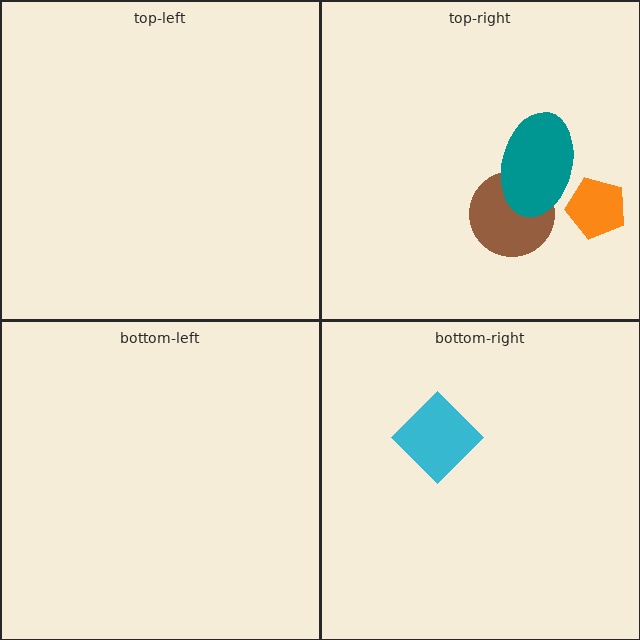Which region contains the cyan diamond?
The bottom-right region.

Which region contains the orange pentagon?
The top-right region.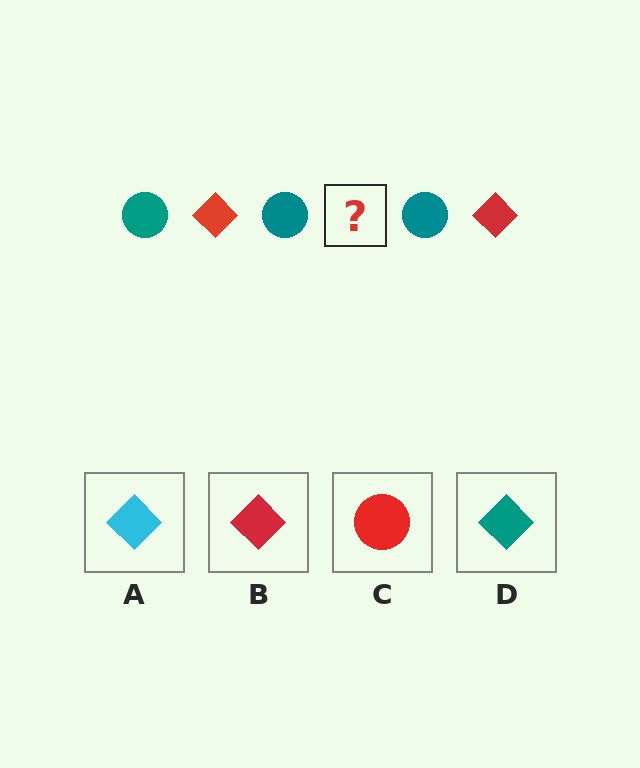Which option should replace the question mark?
Option B.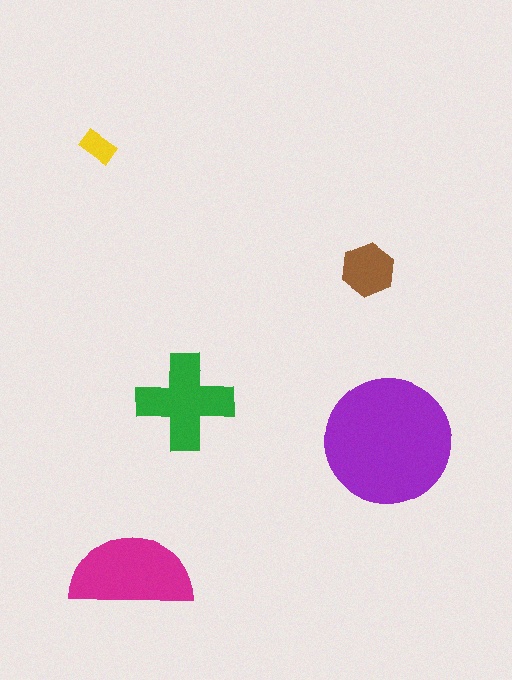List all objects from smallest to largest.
The yellow rectangle, the brown hexagon, the green cross, the magenta semicircle, the purple circle.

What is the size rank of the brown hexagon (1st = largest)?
4th.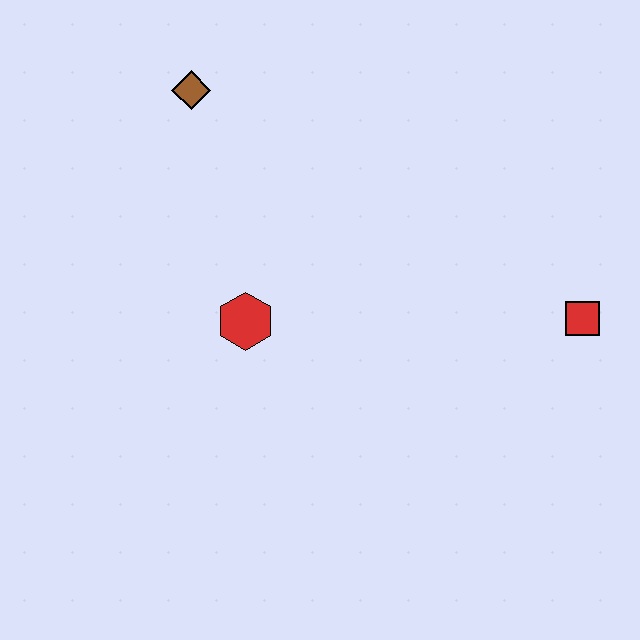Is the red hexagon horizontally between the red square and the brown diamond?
Yes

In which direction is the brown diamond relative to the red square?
The brown diamond is to the left of the red square.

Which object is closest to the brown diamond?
The red hexagon is closest to the brown diamond.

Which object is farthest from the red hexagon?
The red square is farthest from the red hexagon.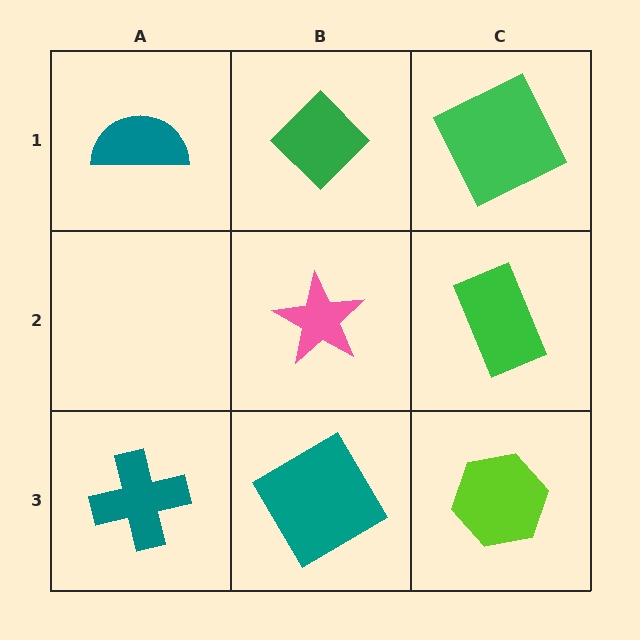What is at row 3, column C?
A lime hexagon.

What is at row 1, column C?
A green square.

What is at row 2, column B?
A pink star.